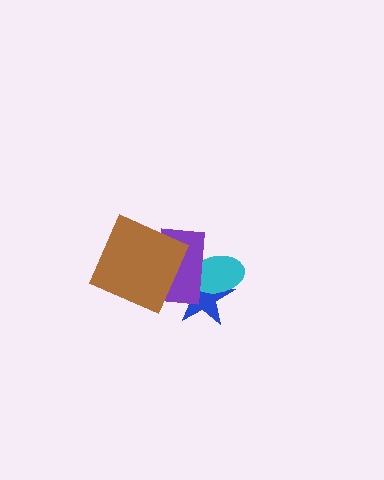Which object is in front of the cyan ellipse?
The purple rectangle is in front of the cyan ellipse.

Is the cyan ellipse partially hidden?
Yes, it is partially covered by another shape.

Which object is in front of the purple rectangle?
The brown square is in front of the purple rectangle.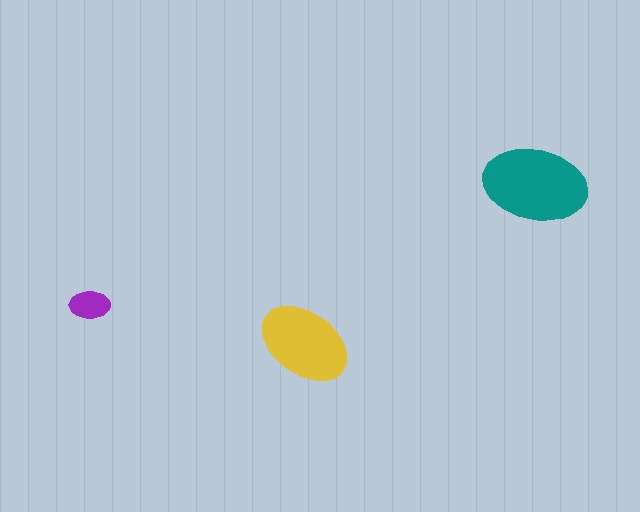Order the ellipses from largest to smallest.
the teal one, the yellow one, the purple one.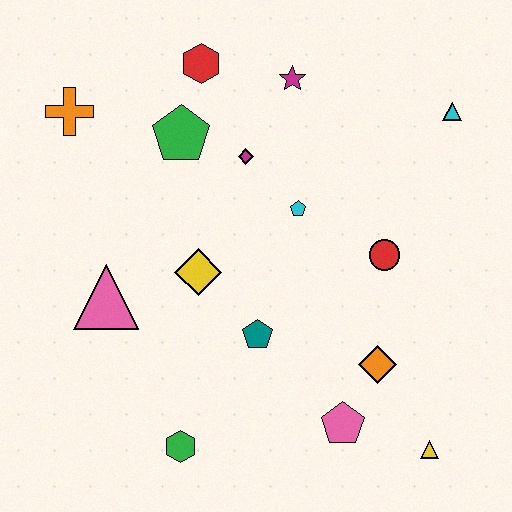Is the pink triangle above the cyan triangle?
No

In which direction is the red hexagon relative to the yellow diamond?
The red hexagon is above the yellow diamond.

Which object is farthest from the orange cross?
The yellow triangle is farthest from the orange cross.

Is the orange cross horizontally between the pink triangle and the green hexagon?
No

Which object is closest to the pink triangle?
The yellow diamond is closest to the pink triangle.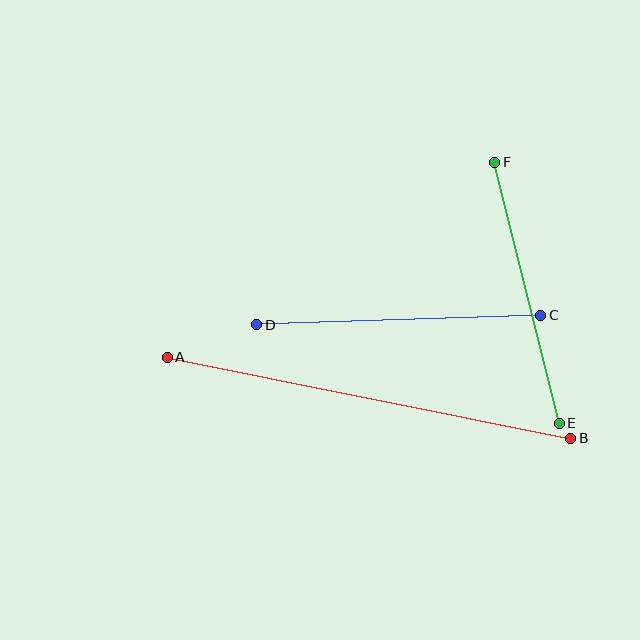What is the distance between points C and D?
The distance is approximately 284 pixels.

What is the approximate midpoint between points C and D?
The midpoint is at approximately (399, 320) pixels.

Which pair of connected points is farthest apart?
Points A and B are farthest apart.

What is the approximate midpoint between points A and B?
The midpoint is at approximately (369, 398) pixels.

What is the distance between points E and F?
The distance is approximately 269 pixels.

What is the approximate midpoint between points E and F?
The midpoint is at approximately (527, 293) pixels.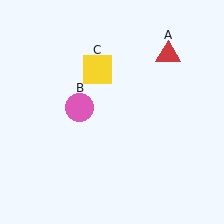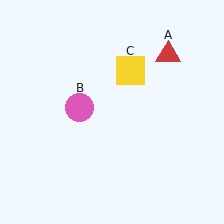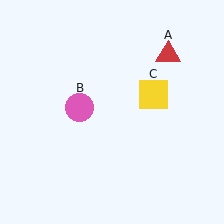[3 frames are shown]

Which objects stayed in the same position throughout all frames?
Red triangle (object A) and pink circle (object B) remained stationary.